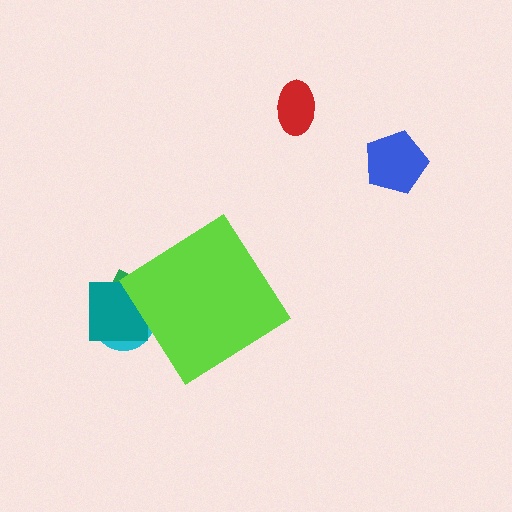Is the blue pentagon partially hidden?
No, the blue pentagon is fully visible.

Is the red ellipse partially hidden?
No, the red ellipse is fully visible.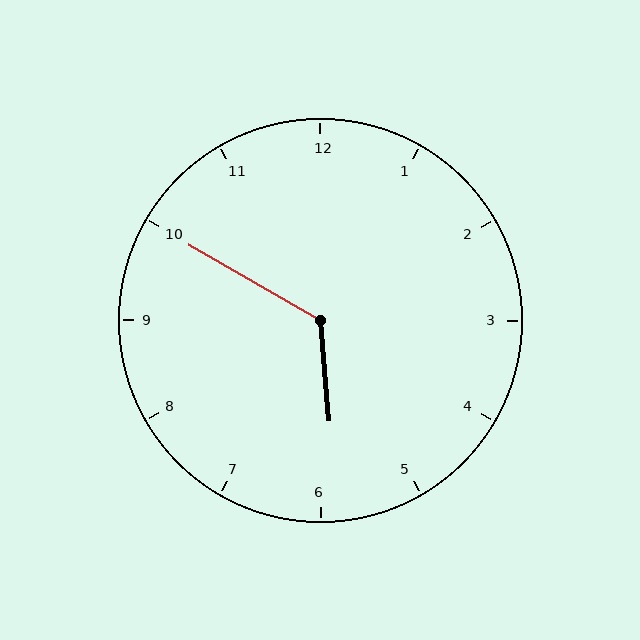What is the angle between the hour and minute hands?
Approximately 125 degrees.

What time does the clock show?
5:50.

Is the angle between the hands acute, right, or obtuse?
It is obtuse.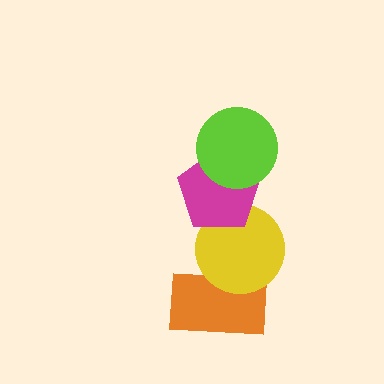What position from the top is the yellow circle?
The yellow circle is 3rd from the top.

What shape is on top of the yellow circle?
The magenta pentagon is on top of the yellow circle.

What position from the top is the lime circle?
The lime circle is 1st from the top.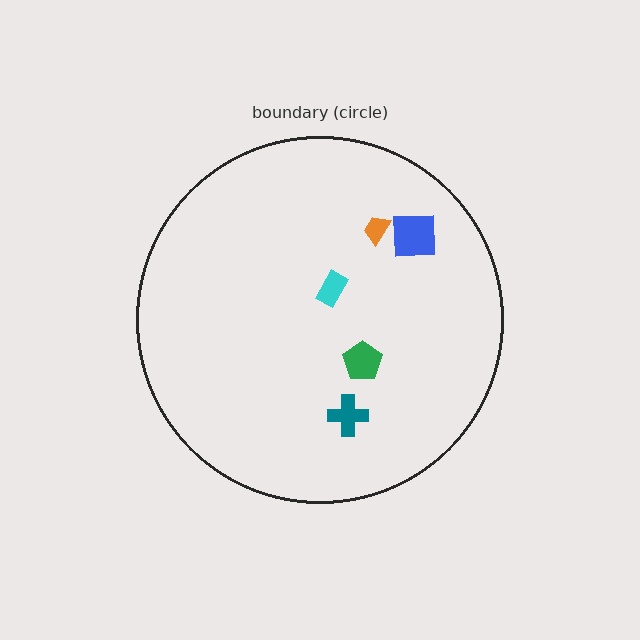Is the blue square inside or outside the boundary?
Inside.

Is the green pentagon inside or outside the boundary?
Inside.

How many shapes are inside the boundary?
5 inside, 0 outside.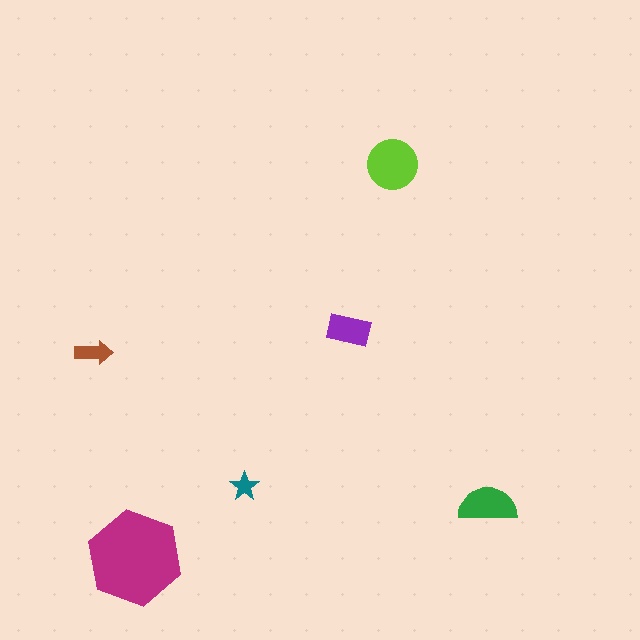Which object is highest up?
The lime circle is topmost.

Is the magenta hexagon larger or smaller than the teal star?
Larger.